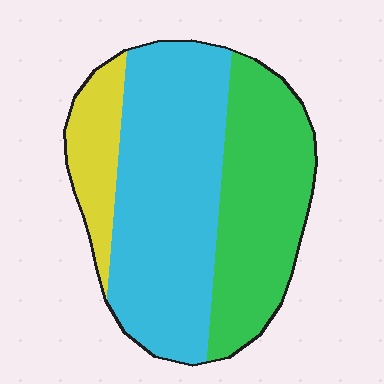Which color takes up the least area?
Yellow, at roughly 15%.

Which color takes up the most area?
Cyan, at roughly 50%.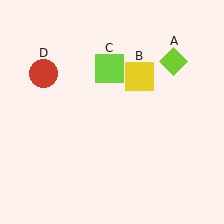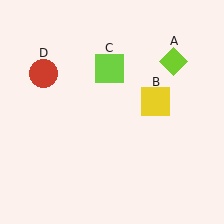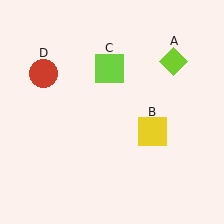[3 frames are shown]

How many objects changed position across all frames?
1 object changed position: yellow square (object B).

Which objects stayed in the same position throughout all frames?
Lime diamond (object A) and lime square (object C) and red circle (object D) remained stationary.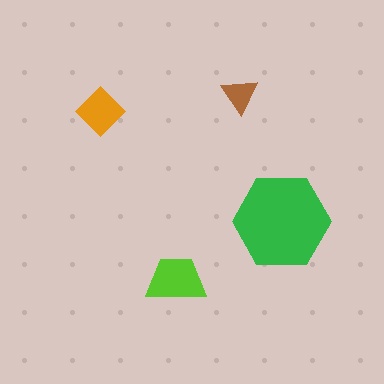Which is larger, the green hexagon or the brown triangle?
The green hexagon.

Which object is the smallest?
The brown triangle.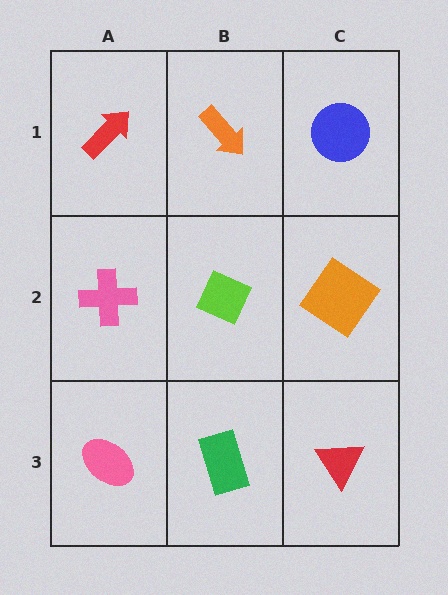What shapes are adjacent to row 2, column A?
A red arrow (row 1, column A), a pink ellipse (row 3, column A), a lime diamond (row 2, column B).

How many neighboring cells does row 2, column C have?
3.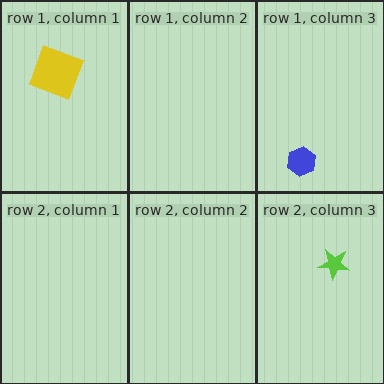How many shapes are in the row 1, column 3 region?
1.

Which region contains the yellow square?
The row 1, column 1 region.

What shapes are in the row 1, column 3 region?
The blue hexagon.